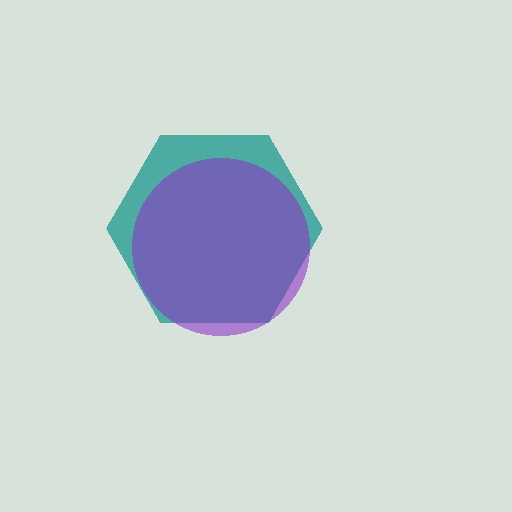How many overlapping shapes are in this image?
There are 2 overlapping shapes in the image.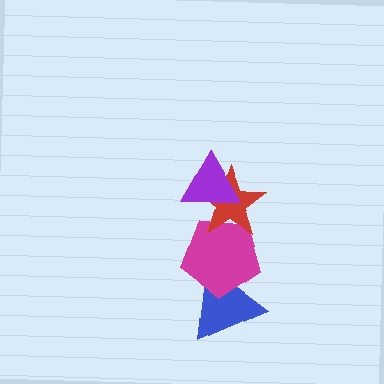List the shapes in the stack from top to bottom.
From top to bottom: the purple triangle, the red star, the magenta pentagon, the blue triangle.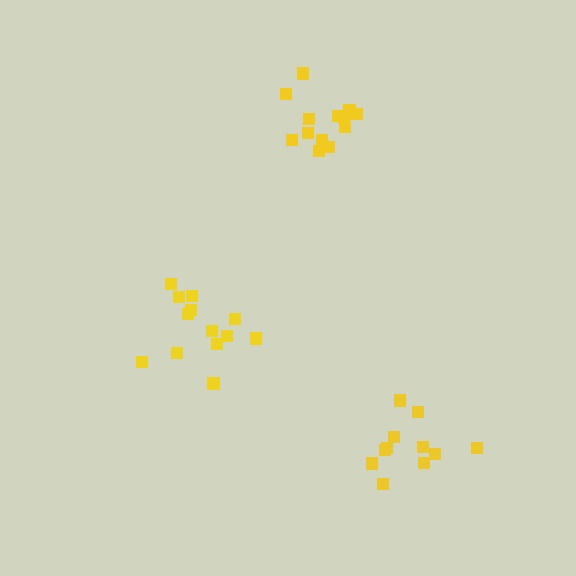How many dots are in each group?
Group 1: 13 dots, Group 2: 13 dots, Group 3: 11 dots (37 total).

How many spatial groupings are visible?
There are 3 spatial groupings.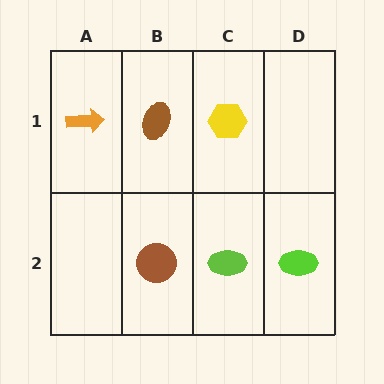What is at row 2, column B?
A brown circle.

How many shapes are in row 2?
3 shapes.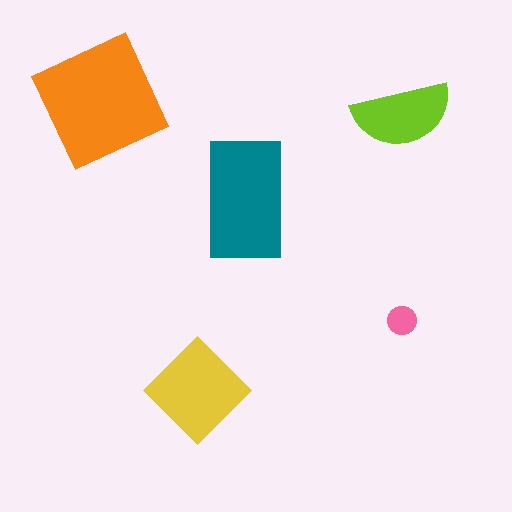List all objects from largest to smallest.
The orange square, the teal rectangle, the yellow diamond, the lime semicircle, the pink circle.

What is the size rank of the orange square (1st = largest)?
1st.